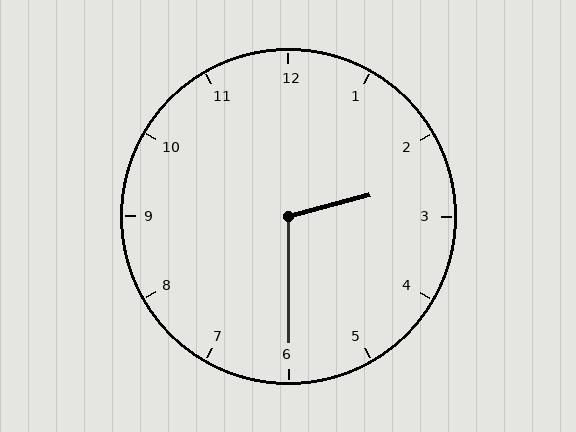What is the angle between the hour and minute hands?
Approximately 105 degrees.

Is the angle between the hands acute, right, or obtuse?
It is obtuse.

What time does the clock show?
2:30.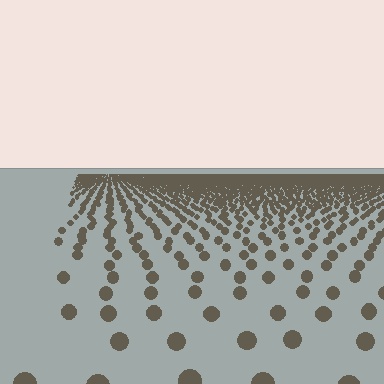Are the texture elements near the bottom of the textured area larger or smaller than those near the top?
Larger. Near the bottom, elements are closer to the viewer and appear at a bigger on-screen size.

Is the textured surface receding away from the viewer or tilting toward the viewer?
The surface is receding away from the viewer. Texture elements get smaller and denser toward the top.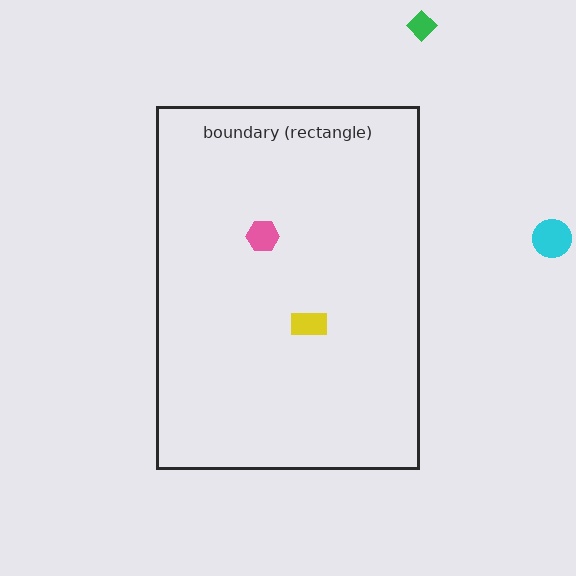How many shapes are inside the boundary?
2 inside, 2 outside.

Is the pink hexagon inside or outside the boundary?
Inside.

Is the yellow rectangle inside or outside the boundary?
Inside.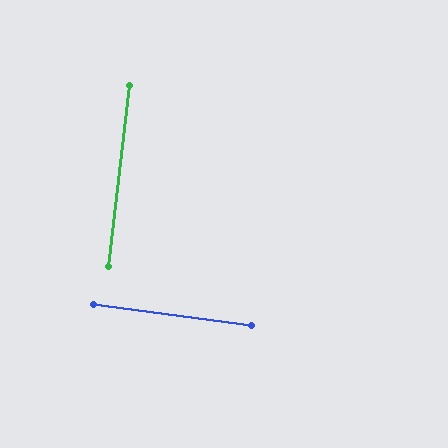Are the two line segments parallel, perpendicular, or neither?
Perpendicular — they meet at approximately 89°.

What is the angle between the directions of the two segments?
Approximately 89 degrees.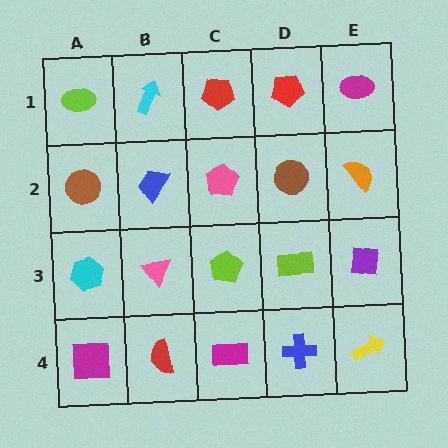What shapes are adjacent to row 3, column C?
A pink pentagon (row 2, column C), a magenta rectangle (row 4, column C), a pink triangle (row 3, column B), a lime rectangle (row 3, column D).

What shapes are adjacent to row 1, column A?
A brown circle (row 2, column A), a cyan arrow (row 1, column B).